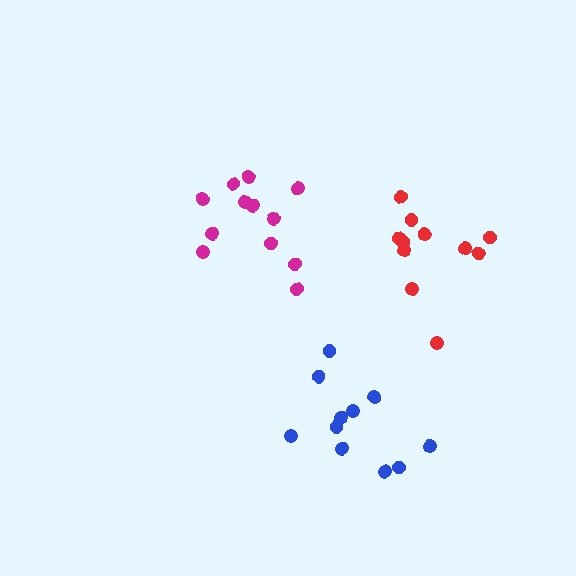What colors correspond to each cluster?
The clusters are colored: blue, magenta, red.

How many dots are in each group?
Group 1: 11 dots, Group 2: 12 dots, Group 3: 11 dots (34 total).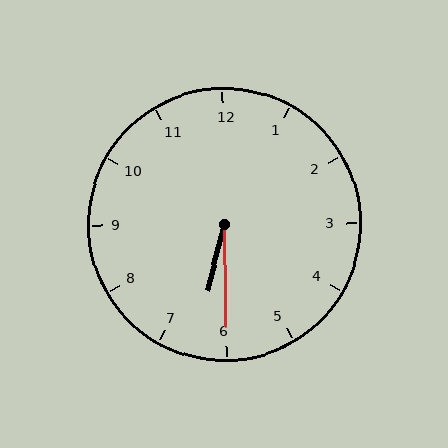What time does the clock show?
6:30.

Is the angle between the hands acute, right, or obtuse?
It is acute.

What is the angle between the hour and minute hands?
Approximately 15 degrees.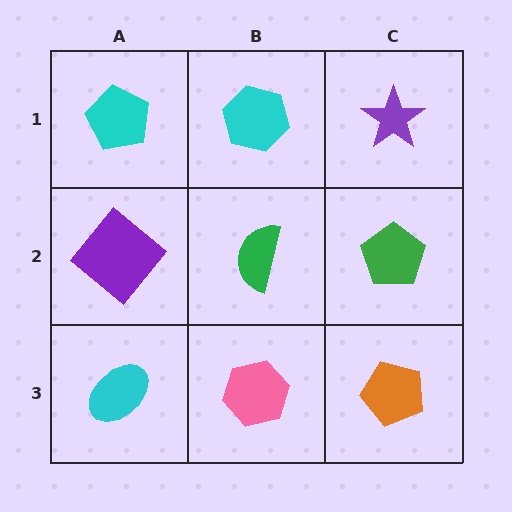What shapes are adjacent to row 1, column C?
A green pentagon (row 2, column C), a cyan hexagon (row 1, column B).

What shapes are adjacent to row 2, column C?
A purple star (row 1, column C), an orange pentagon (row 3, column C), a green semicircle (row 2, column B).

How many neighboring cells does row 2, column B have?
4.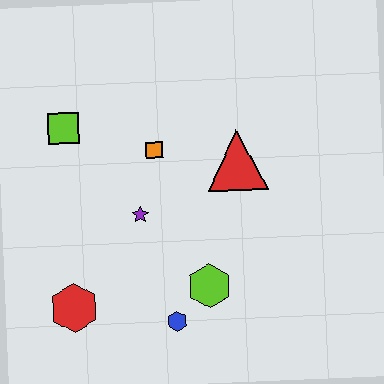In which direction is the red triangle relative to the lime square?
The red triangle is to the right of the lime square.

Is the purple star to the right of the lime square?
Yes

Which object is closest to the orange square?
The purple star is closest to the orange square.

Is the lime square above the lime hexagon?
Yes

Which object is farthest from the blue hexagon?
The lime square is farthest from the blue hexagon.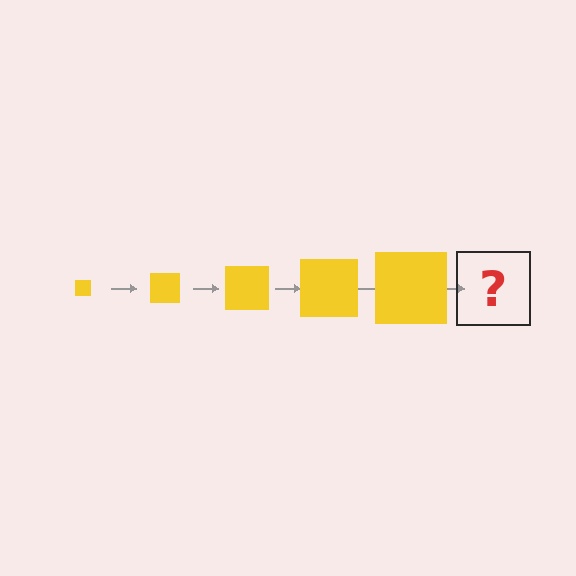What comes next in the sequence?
The next element should be a yellow square, larger than the previous one.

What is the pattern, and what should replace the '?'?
The pattern is that the square gets progressively larger each step. The '?' should be a yellow square, larger than the previous one.